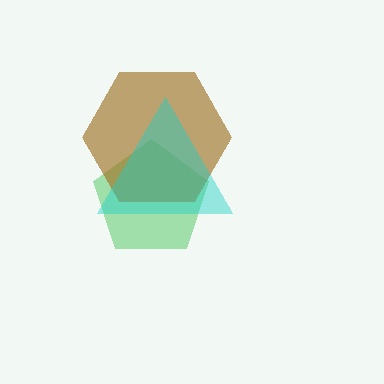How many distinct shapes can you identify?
There are 3 distinct shapes: a green pentagon, a brown hexagon, a cyan triangle.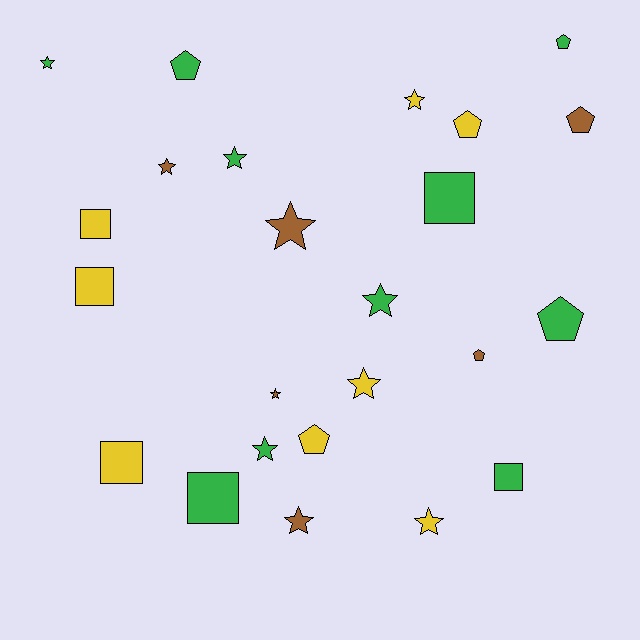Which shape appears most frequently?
Star, with 11 objects.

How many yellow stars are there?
There are 3 yellow stars.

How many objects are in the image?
There are 24 objects.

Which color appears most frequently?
Green, with 10 objects.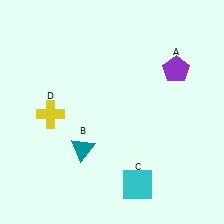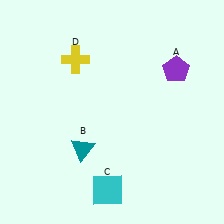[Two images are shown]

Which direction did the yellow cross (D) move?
The yellow cross (D) moved up.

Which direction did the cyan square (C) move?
The cyan square (C) moved left.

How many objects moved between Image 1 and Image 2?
2 objects moved between the two images.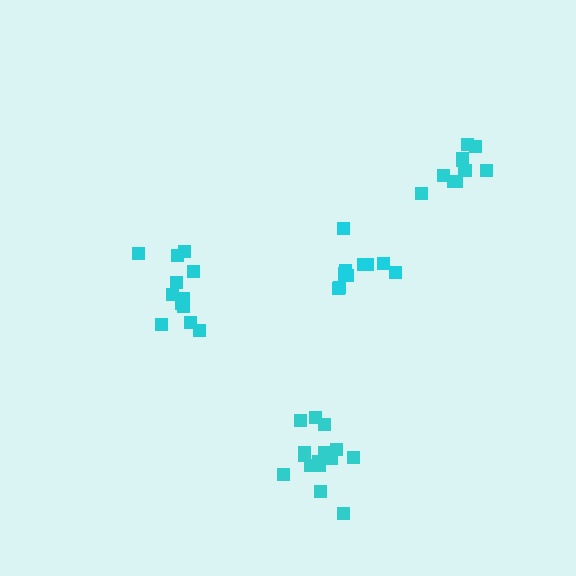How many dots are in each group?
Group 1: 10 dots, Group 2: 12 dots, Group 3: 11 dots, Group 4: 15 dots (48 total).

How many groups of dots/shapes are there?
There are 4 groups.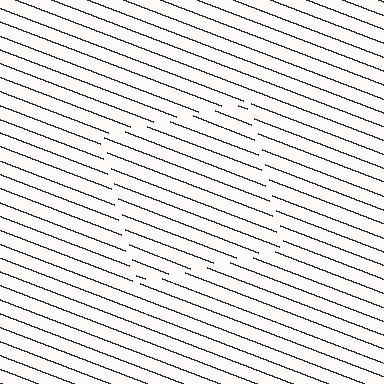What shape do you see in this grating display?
An illusory square. The interior of the shape contains the same grating, shifted by half a period — the contour is defined by the phase discontinuity where line-ends from the inner and outer gratings abut.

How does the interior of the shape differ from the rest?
The interior of the shape contains the same grating, shifted by half a period — the contour is defined by the phase discontinuity where line-ends from the inner and outer gratings abut.